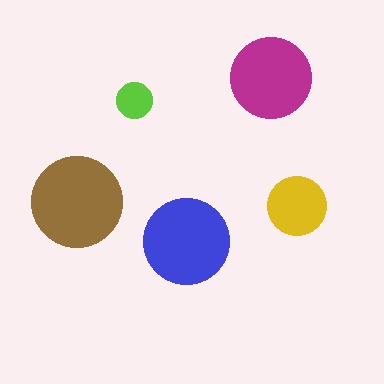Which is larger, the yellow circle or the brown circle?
The brown one.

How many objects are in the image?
There are 5 objects in the image.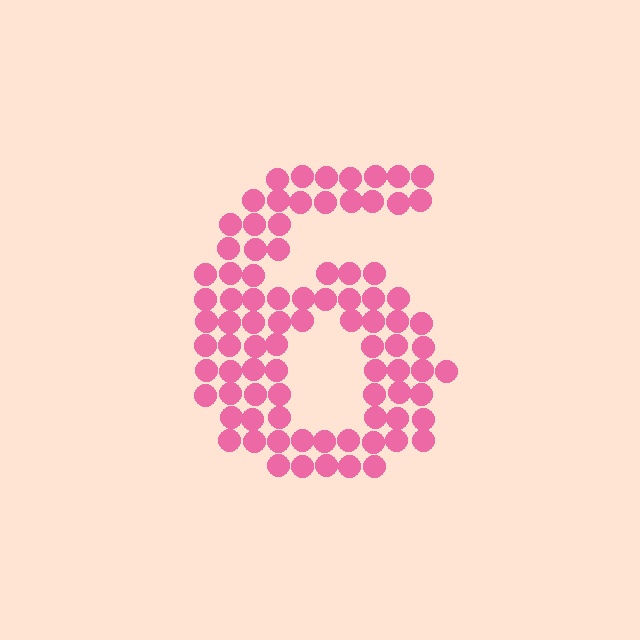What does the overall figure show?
The overall figure shows the digit 6.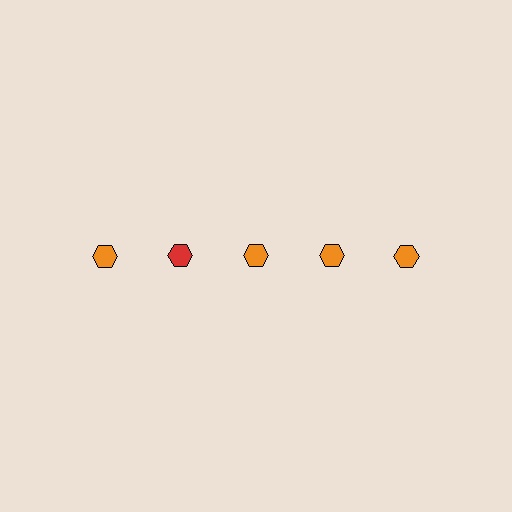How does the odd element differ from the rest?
It has a different color: red instead of orange.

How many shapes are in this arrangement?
There are 5 shapes arranged in a grid pattern.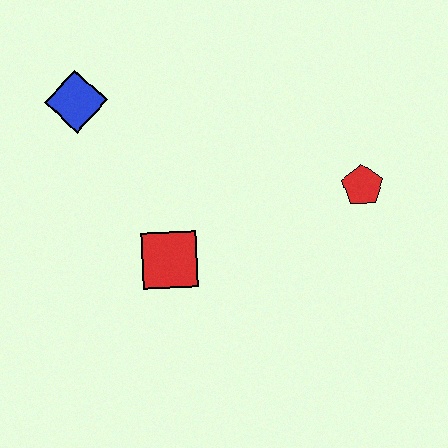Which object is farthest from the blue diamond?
The red pentagon is farthest from the blue diamond.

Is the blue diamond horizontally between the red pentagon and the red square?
No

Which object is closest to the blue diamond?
The red square is closest to the blue diamond.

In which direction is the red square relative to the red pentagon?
The red square is to the left of the red pentagon.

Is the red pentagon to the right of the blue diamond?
Yes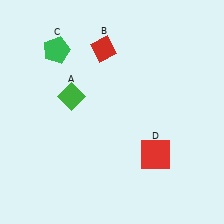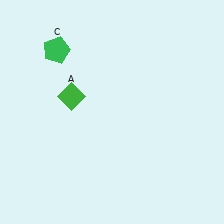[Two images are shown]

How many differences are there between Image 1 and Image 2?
There are 2 differences between the two images.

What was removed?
The red diamond (B), the red square (D) were removed in Image 2.